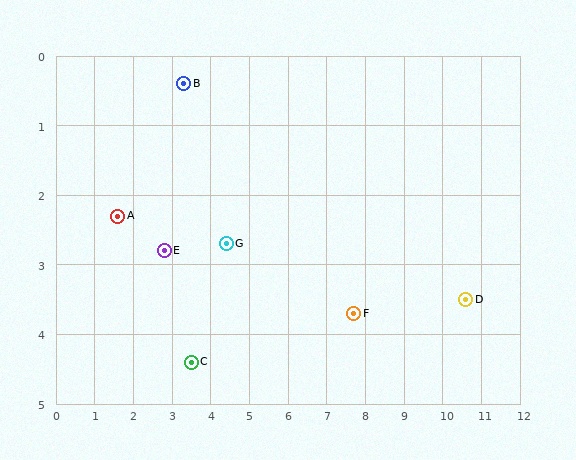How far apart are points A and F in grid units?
Points A and F are about 6.3 grid units apart.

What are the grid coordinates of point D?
Point D is at approximately (10.6, 3.5).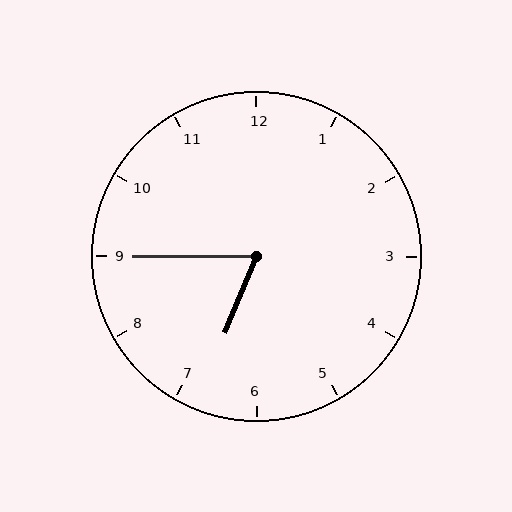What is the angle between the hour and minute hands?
Approximately 68 degrees.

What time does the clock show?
6:45.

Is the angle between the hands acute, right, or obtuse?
It is acute.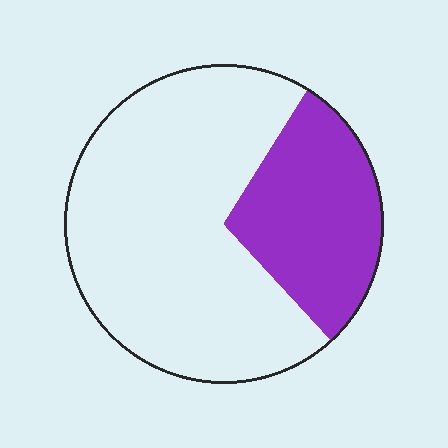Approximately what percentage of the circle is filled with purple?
Approximately 30%.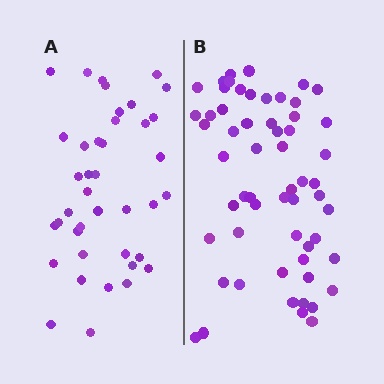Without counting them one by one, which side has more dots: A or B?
Region B (the right region) has more dots.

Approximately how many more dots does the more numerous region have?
Region B has approximately 20 more dots than region A.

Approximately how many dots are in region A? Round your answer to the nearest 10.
About 40 dots.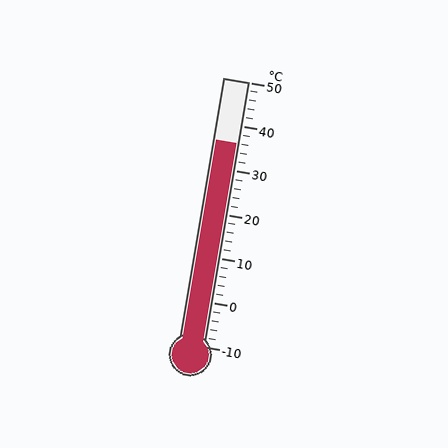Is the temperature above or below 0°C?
The temperature is above 0°C.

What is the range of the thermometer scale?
The thermometer scale ranges from -10°C to 50°C.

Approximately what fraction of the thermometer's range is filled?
The thermometer is filled to approximately 75% of its range.